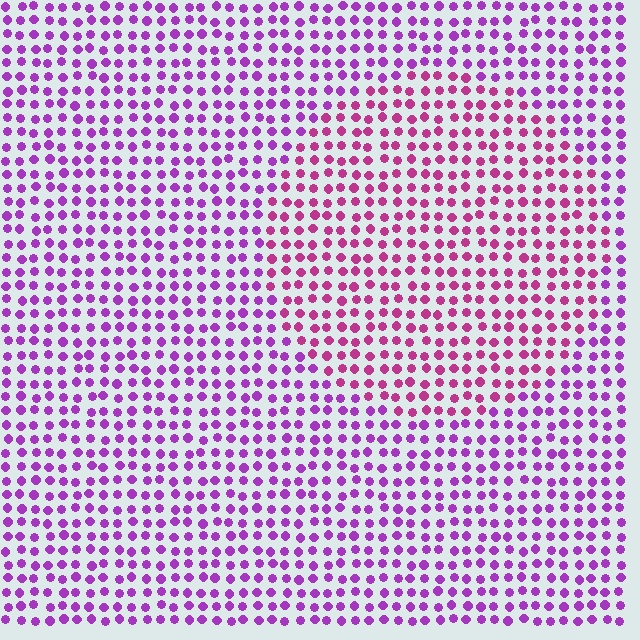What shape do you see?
I see a circle.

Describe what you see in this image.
The image is filled with small purple elements in a uniform arrangement. A circle-shaped region is visible where the elements are tinted to a slightly different hue, forming a subtle color boundary.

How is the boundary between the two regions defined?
The boundary is defined purely by a slight shift in hue (about 32 degrees). Spacing, size, and orientation are identical on both sides.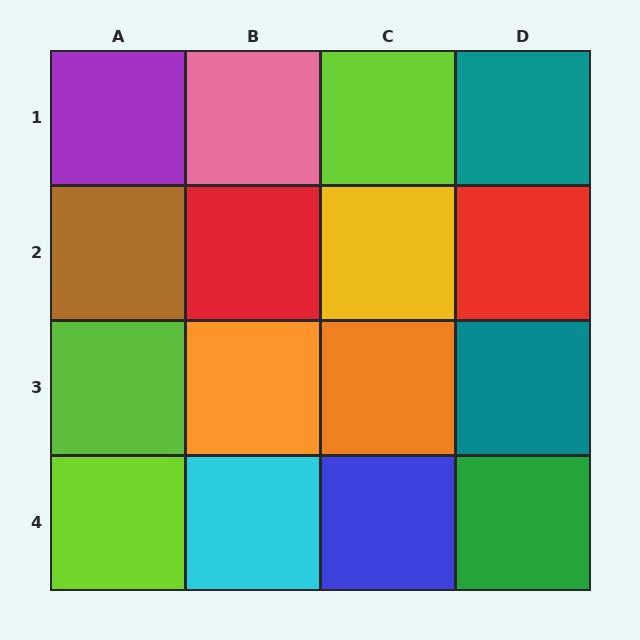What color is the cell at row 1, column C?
Lime.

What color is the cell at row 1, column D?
Teal.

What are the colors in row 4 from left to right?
Lime, cyan, blue, green.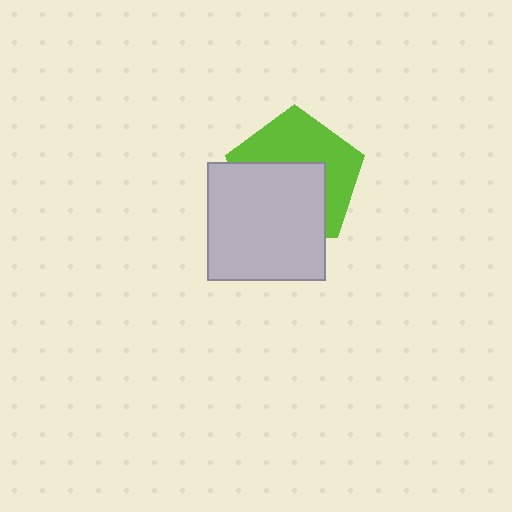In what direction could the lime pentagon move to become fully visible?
The lime pentagon could move up. That would shift it out from behind the light gray square entirely.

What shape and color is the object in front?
The object in front is a light gray square.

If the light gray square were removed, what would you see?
You would see the complete lime pentagon.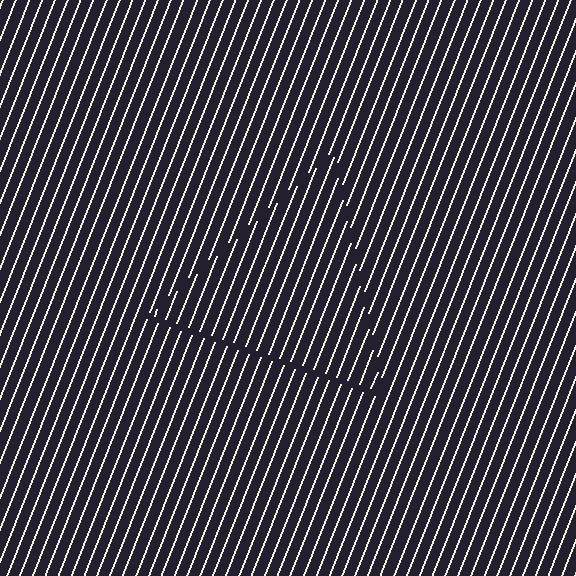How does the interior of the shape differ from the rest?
The interior of the shape contains the same grating, shifted by half a period — the contour is defined by the phase discontinuity where line-ends from the inner and outer gratings abut.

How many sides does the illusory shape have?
3 sides — the line-ends trace a triangle.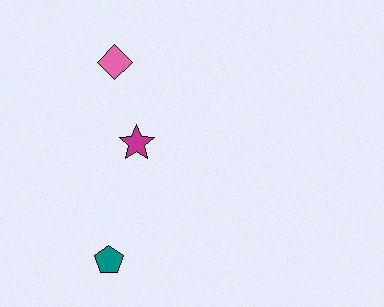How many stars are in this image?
There is 1 star.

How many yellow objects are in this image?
There are no yellow objects.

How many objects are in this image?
There are 3 objects.